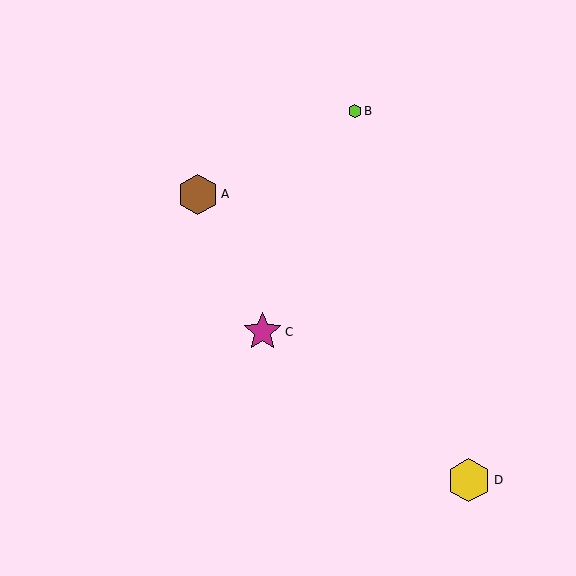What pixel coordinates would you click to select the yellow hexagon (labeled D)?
Click at (469, 480) to select the yellow hexagon D.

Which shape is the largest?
The yellow hexagon (labeled D) is the largest.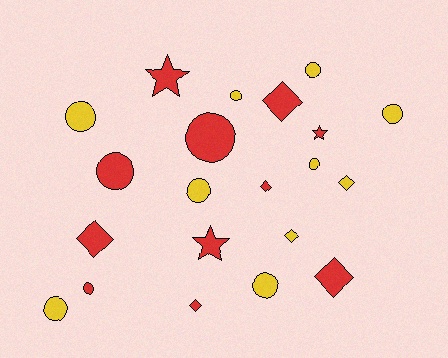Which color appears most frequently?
Red, with 11 objects.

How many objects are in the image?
There are 21 objects.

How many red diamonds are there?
There are 5 red diamonds.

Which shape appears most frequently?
Circle, with 11 objects.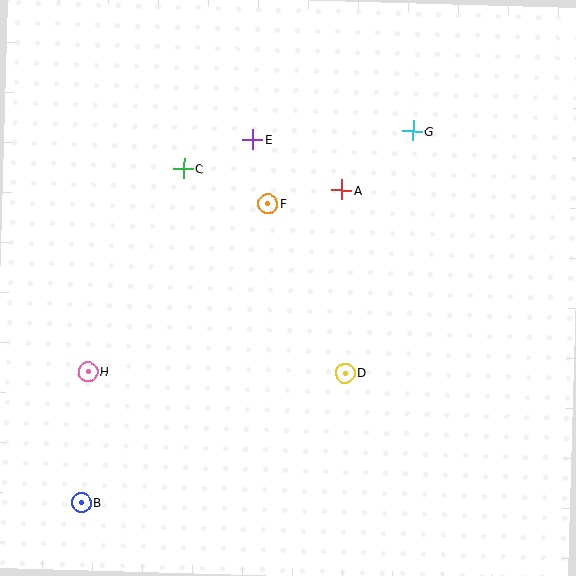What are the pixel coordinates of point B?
Point B is at (81, 503).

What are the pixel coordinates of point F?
Point F is at (268, 203).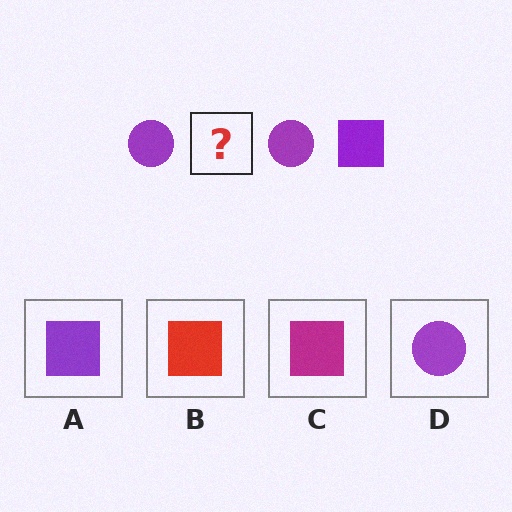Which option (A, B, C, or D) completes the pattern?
A.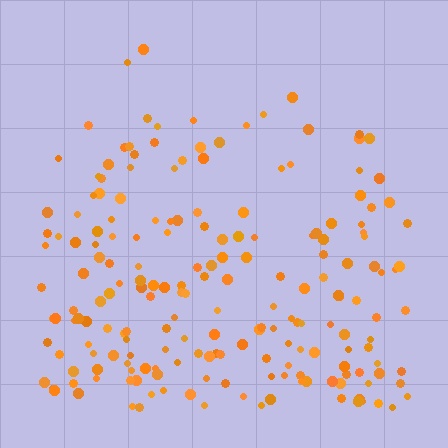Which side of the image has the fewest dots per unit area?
The top.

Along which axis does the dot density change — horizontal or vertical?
Vertical.